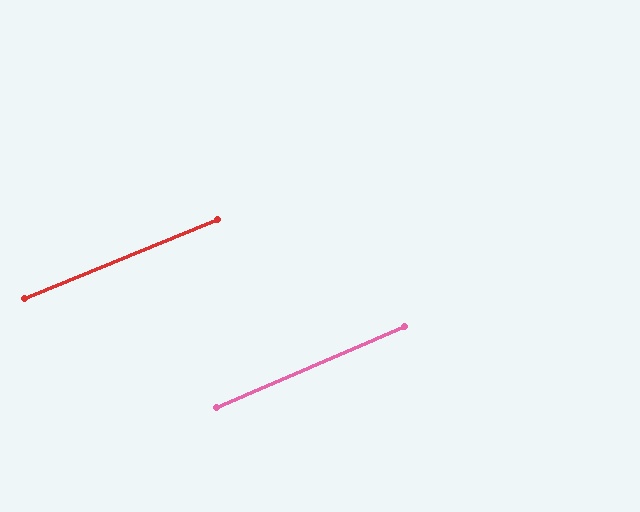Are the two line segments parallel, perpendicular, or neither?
Parallel — their directions differ by only 1.2°.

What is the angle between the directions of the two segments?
Approximately 1 degree.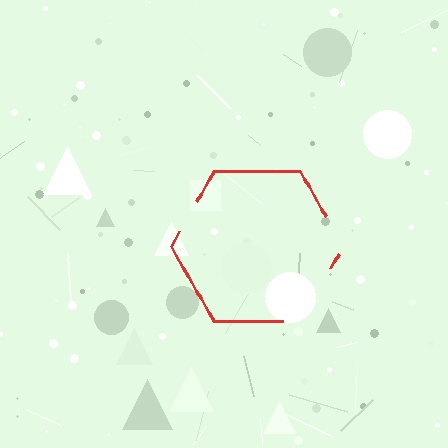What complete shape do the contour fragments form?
The contour fragments form a hexagon.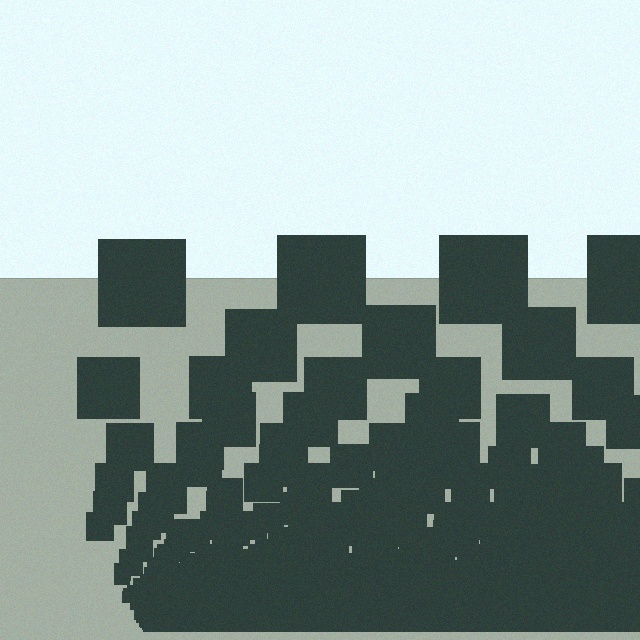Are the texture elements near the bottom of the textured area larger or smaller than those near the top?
Smaller. The gradient is inverted — elements near the bottom are smaller and denser.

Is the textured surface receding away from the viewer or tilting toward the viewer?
The surface appears to tilt toward the viewer. Texture elements get larger and sparser toward the top.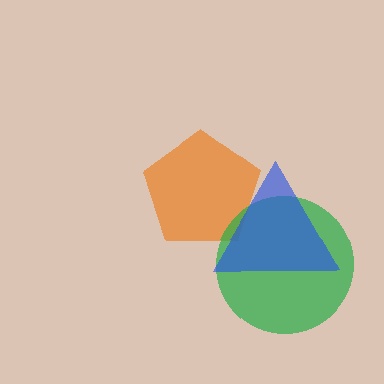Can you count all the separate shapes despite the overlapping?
Yes, there are 3 separate shapes.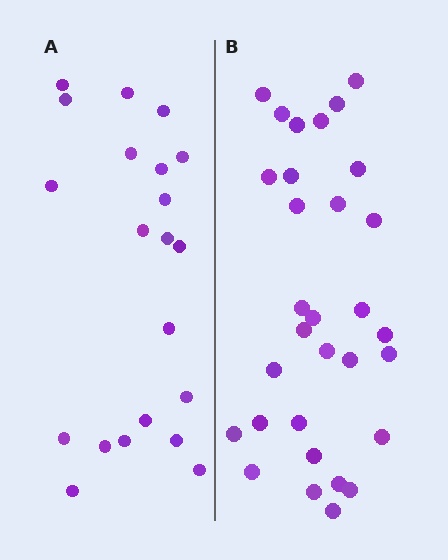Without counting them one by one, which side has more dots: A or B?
Region B (the right region) has more dots.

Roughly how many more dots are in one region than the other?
Region B has roughly 10 or so more dots than region A.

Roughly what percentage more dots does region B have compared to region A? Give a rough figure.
About 50% more.